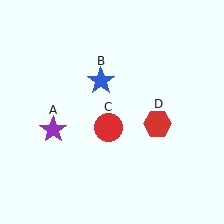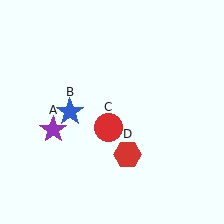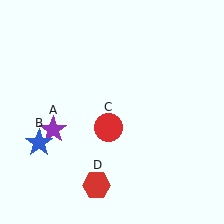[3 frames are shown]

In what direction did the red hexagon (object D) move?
The red hexagon (object D) moved down and to the left.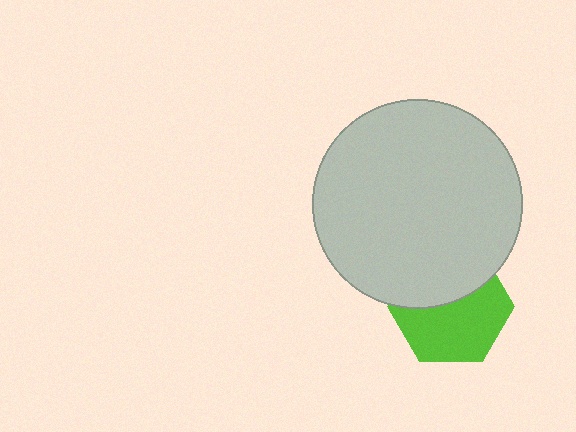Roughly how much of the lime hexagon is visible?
About half of it is visible (roughly 59%).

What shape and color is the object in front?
The object in front is a light gray circle.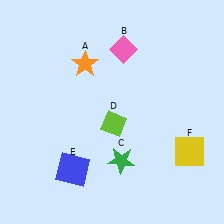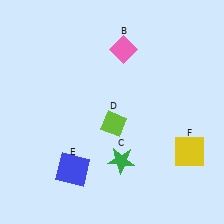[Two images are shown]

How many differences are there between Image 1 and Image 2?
There is 1 difference between the two images.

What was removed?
The orange star (A) was removed in Image 2.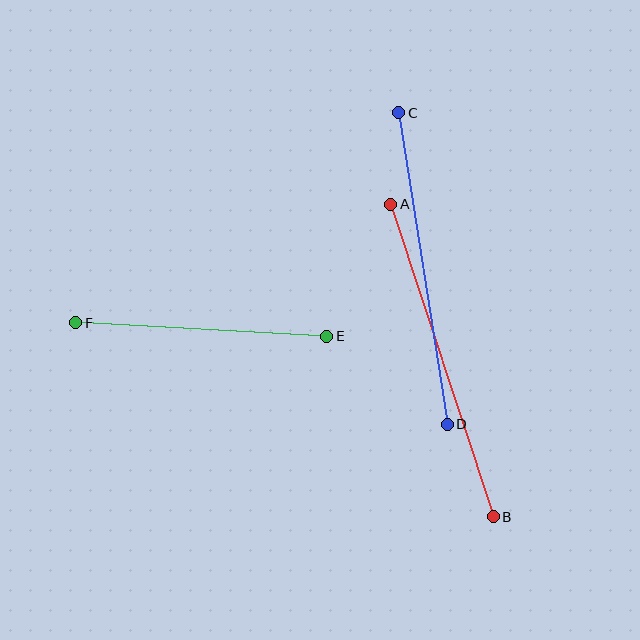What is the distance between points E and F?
The distance is approximately 251 pixels.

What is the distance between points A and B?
The distance is approximately 329 pixels.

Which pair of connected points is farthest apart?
Points A and B are farthest apart.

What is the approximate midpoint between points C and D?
The midpoint is at approximately (423, 268) pixels.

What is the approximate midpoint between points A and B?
The midpoint is at approximately (442, 360) pixels.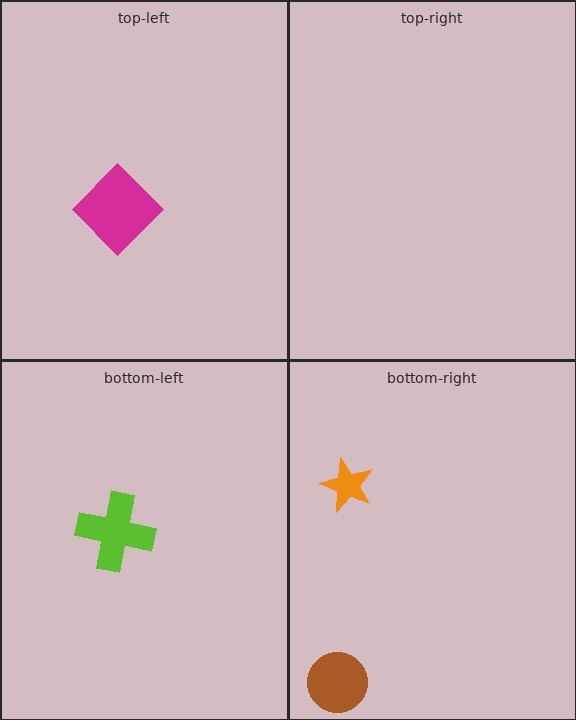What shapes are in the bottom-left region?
The lime cross.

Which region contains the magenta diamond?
The top-left region.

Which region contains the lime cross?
The bottom-left region.